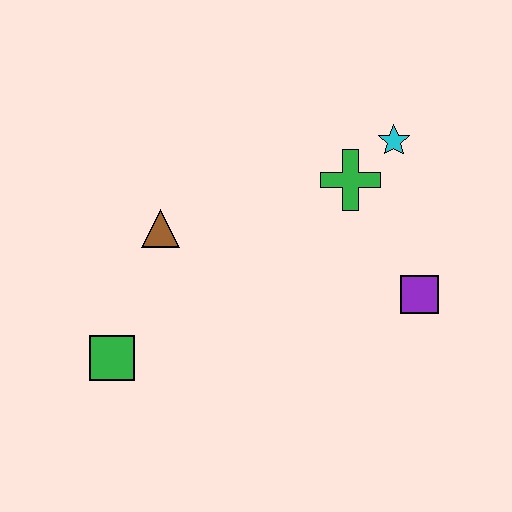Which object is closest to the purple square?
The green cross is closest to the purple square.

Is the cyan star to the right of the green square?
Yes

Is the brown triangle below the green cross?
Yes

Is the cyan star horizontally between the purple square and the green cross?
Yes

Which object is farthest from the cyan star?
The green square is farthest from the cyan star.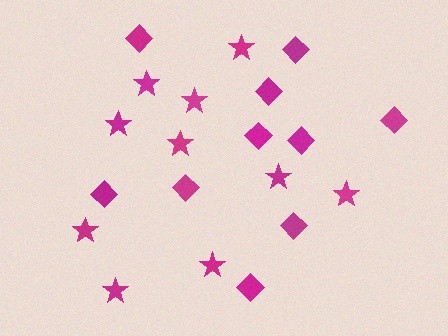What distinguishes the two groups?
There are 2 groups: one group of stars (10) and one group of diamonds (10).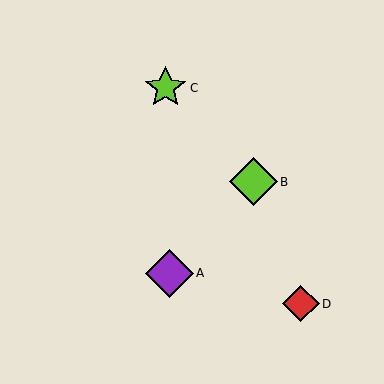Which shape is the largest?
The lime diamond (labeled B) is the largest.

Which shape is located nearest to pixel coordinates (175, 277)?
The purple diamond (labeled A) at (169, 273) is nearest to that location.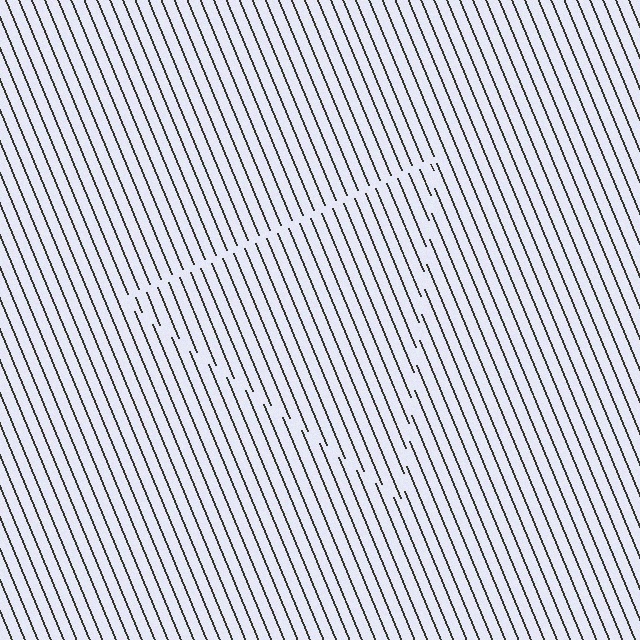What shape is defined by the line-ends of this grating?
An illusory triangle. The interior of the shape contains the same grating, shifted by half a period — the contour is defined by the phase discontinuity where line-ends from the inner and outer gratings abut.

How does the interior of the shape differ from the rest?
The interior of the shape contains the same grating, shifted by half a period — the contour is defined by the phase discontinuity where line-ends from the inner and outer gratings abut.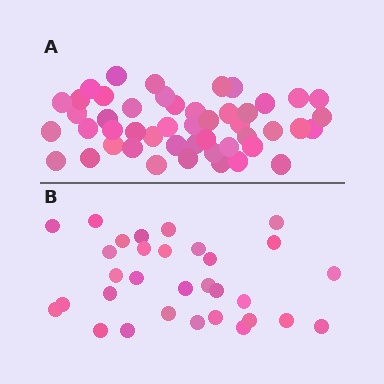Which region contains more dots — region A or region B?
Region A (the top region) has more dots.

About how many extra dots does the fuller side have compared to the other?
Region A has approximately 15 more dots than region B.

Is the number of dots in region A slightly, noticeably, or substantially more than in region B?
Region A has substantially more. The ratio is roughly 1.5 to 1.